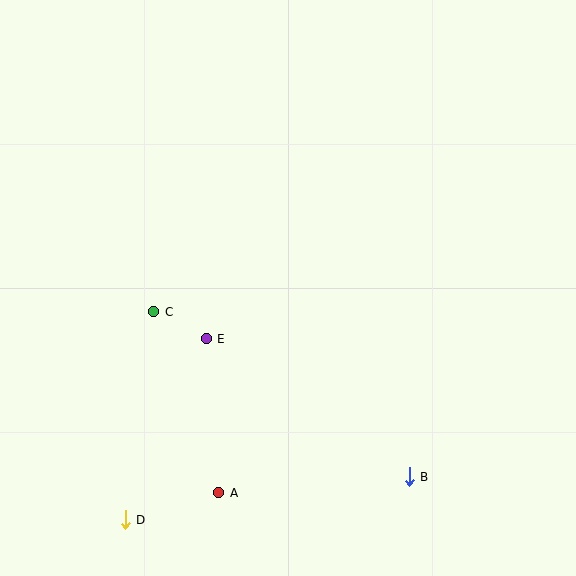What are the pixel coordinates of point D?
Point D is at (125, 520).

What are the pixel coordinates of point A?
Point A is at (219, 493).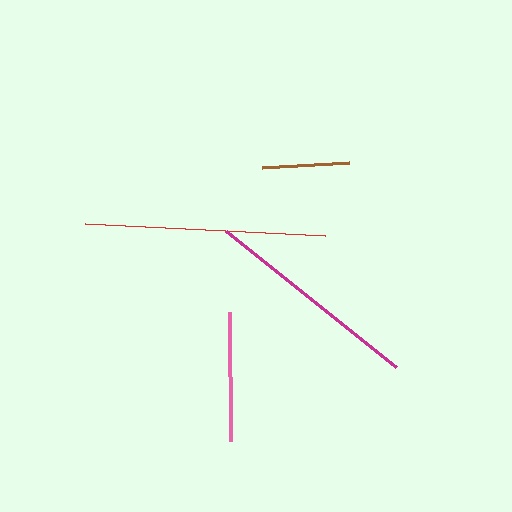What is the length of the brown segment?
The brown segment is approximately 87 pixels long.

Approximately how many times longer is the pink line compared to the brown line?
The pink line is approximately 1.5 times the length of the brown line.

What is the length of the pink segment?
The pink segment is approximately 130 pixels long.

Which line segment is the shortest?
The brown line is the shortest at approximately 87 pixels.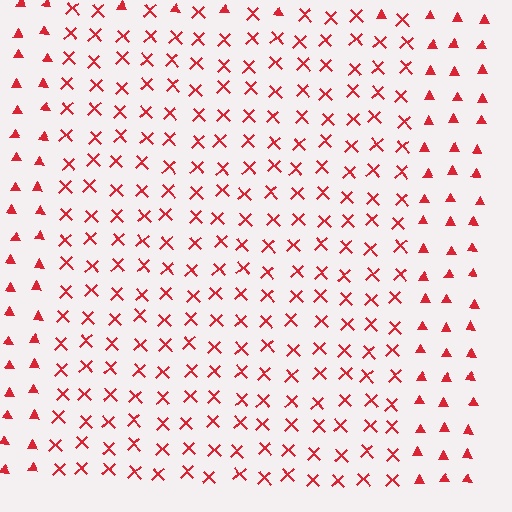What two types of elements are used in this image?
The image uses X marks inside the rectangle region and triangles outside it.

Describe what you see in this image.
The image is filled with small red elements arranged in a uniform grid. A rectangle-shaped region contains X marks, while the surrounding area contains triangles. The boundary is defined purely by the change in element shape.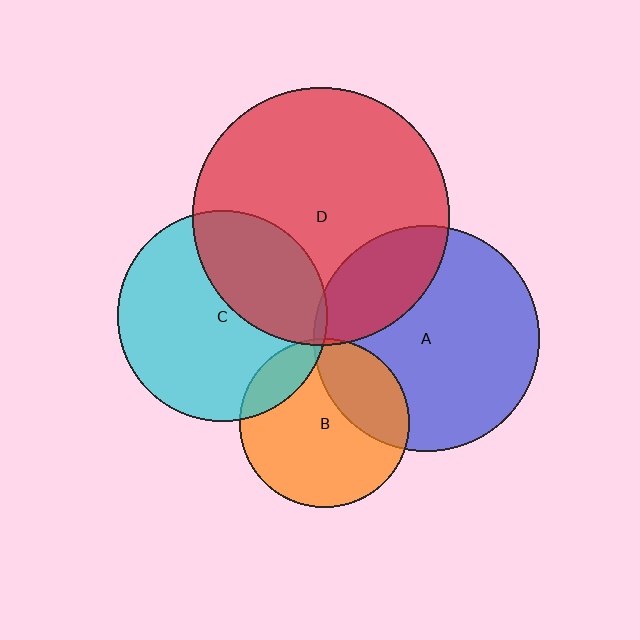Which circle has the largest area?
Circle D (red).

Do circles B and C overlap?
Yes.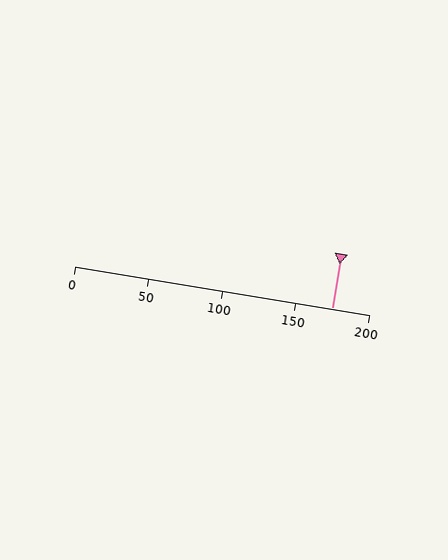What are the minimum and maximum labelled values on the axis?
The axis runs from 0 to 200.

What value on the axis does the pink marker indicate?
The marker indicates approximately 175.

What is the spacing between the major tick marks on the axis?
The major ticks are spaced 50 apart.